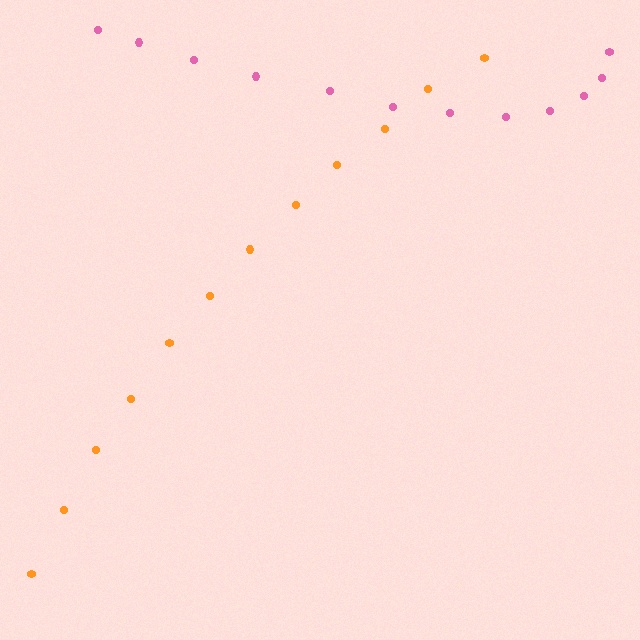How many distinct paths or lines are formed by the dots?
There are 2 distinct paths.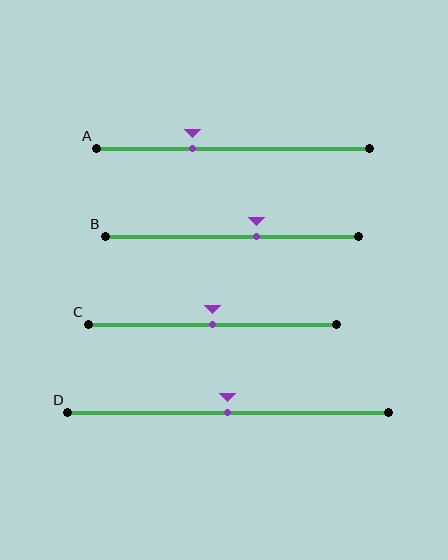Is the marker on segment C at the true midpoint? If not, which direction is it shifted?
Yes, the marker on segment C is at the true midpoint.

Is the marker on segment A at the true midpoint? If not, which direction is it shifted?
No, the marker on segment A is shifted to the left by about 15% of the segment length.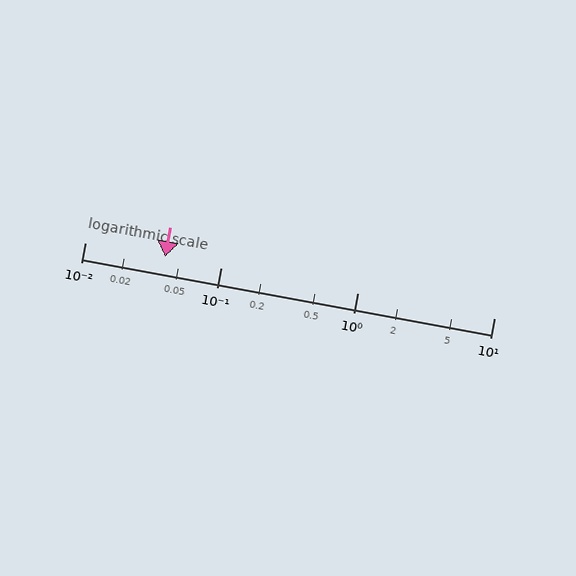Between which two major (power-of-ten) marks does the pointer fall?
The pointer is between 0.01 and 0.1.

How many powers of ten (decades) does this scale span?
The scale spans 3 decades, from 0.01 to 10.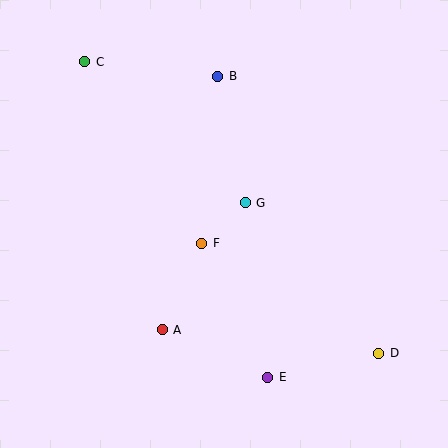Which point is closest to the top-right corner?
Point B is closest to the top-right corner.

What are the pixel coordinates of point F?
Point F is at (202, 243).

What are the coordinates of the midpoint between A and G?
The midpoint between A and G is at (204, 266).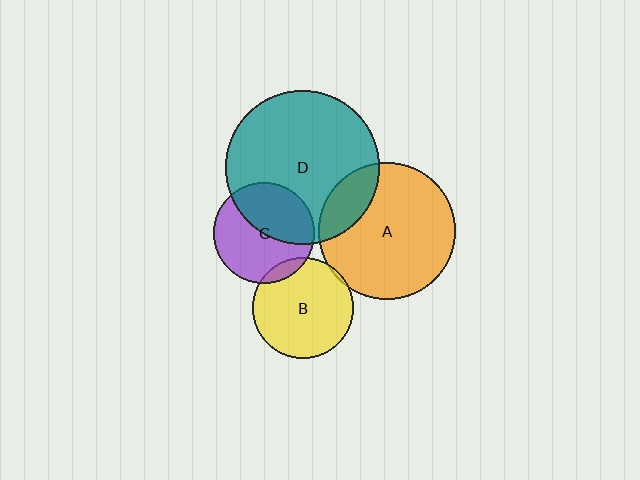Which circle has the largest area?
Circle D (teal).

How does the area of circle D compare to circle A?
Approximately 1.3 times.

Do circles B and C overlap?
Yes.